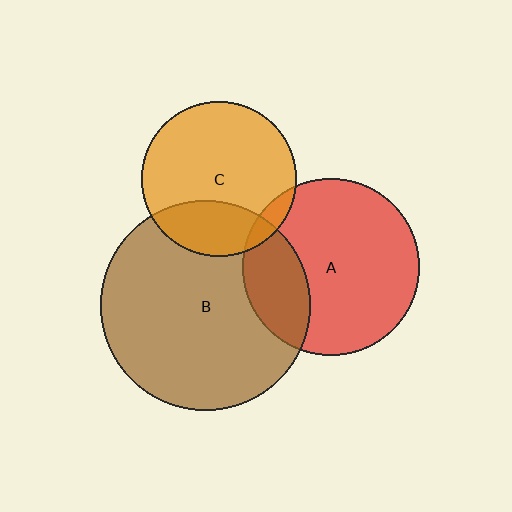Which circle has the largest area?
Circle B (brown).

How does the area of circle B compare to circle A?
Approximately 1.4 times.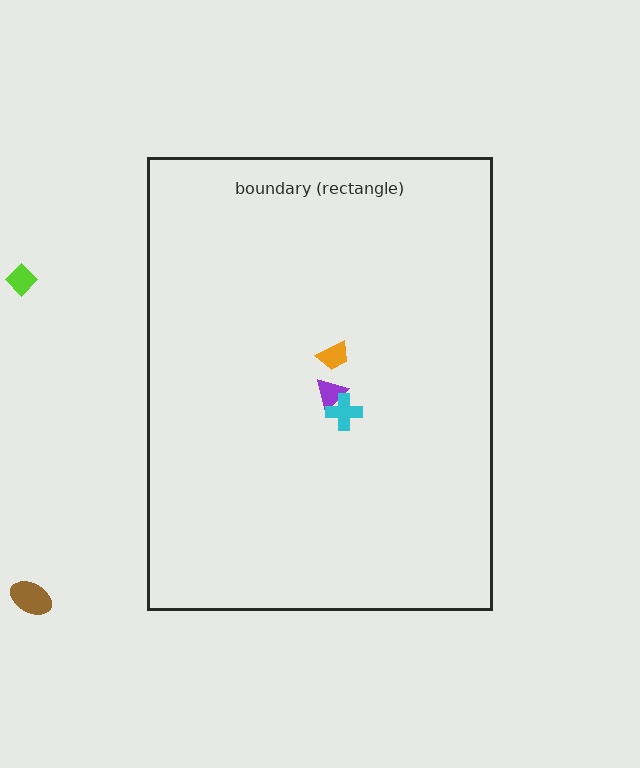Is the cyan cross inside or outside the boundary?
Inside.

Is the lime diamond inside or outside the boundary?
Outside.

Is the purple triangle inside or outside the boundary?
Inside.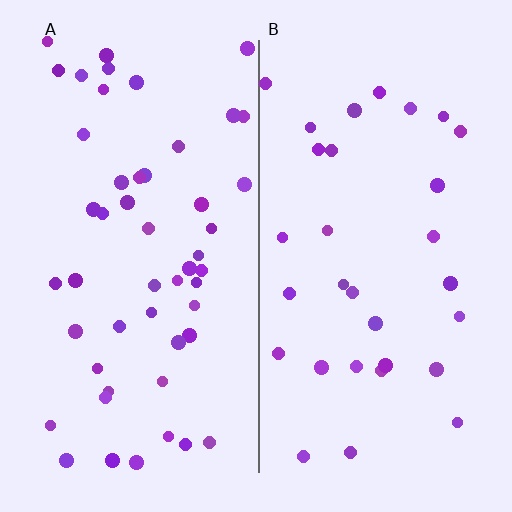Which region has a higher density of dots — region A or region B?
A (the left).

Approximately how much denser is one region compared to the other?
Approximately 1.6× — region A over region B.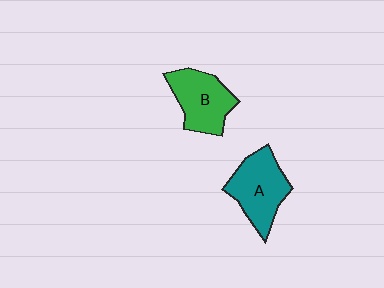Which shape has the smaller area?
Shape B (green).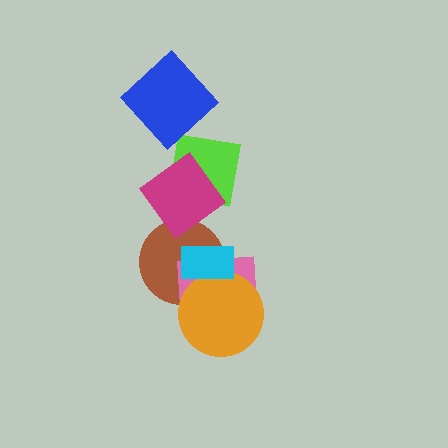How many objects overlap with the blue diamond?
0 objects overlap with the blue diamond.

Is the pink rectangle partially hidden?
Yes, it is partially covered by another shape.